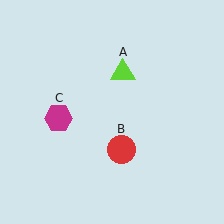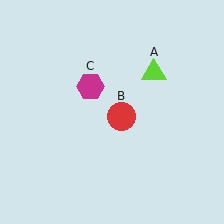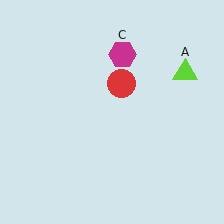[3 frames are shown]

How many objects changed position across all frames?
3 objects changed position: lime triangle (object A), red circle (object B), magenta hexagon (object C).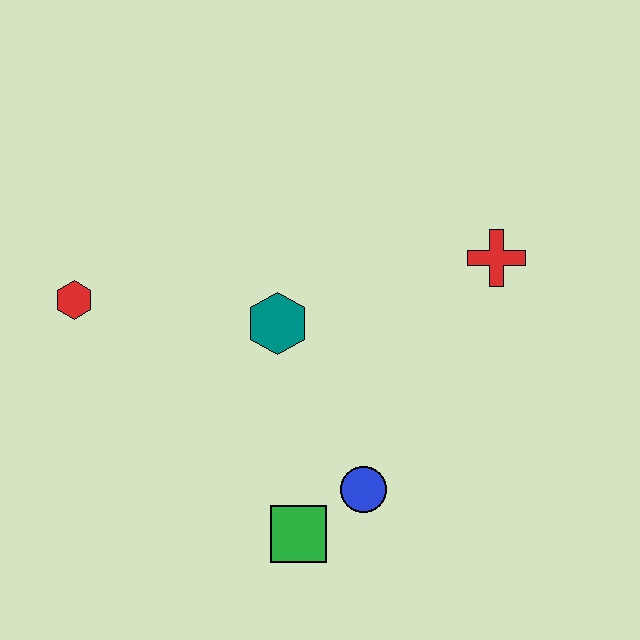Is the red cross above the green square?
Yes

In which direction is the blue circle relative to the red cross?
The blue circle is below the red cross.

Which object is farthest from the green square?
The red cross is farthest from the green square.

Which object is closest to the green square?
The blue circle is closest to the green square.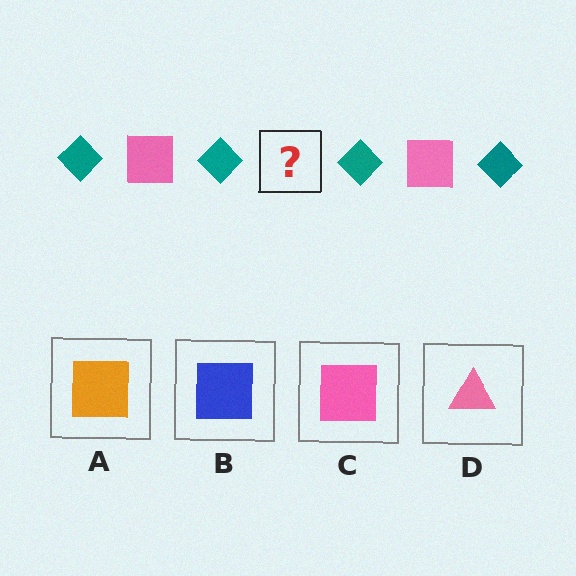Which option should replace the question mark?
Option C.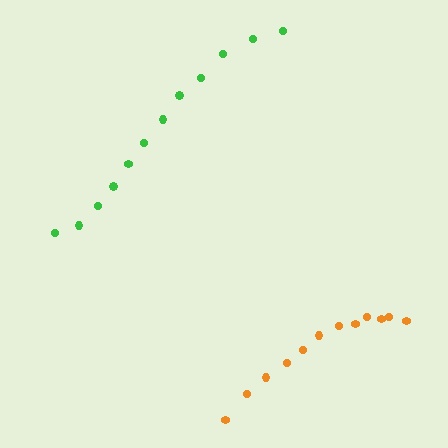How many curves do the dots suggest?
There are 2 distinct paths.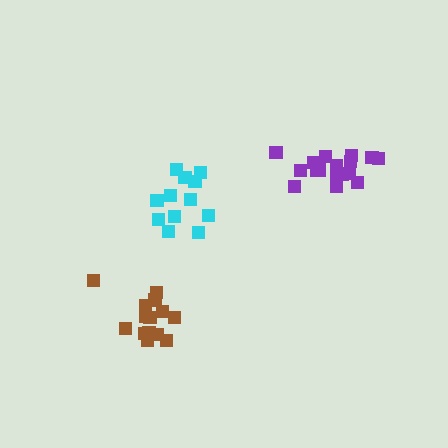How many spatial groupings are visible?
There are 3 spatial groupings.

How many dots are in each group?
Group 1: 15 dots, Group 2: 18 dots, Group 3: 12 dots (45 total).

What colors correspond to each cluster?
The clusters are colored: brown, purple, cyan.